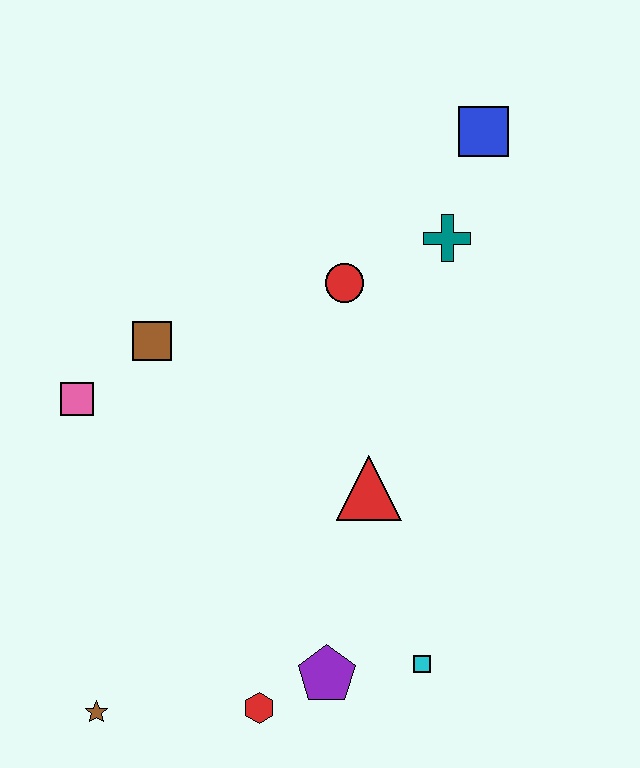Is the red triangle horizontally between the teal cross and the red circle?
Yes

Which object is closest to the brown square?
The pink square is closest to the brown square.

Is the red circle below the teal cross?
Yes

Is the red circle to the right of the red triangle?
No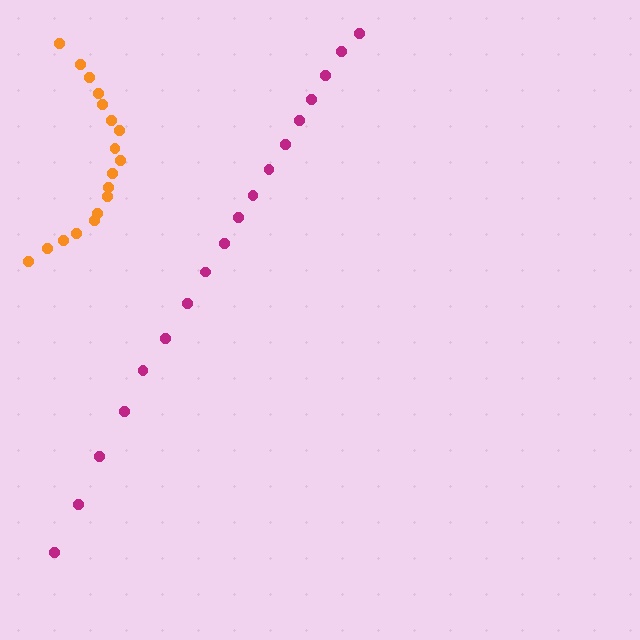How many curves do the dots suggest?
There are 2 distinct paths.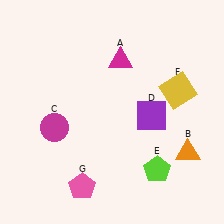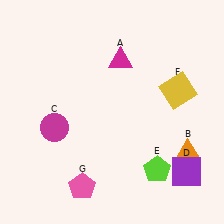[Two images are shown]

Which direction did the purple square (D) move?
The purple square (D) moved down.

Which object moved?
The purple square (D) moved down.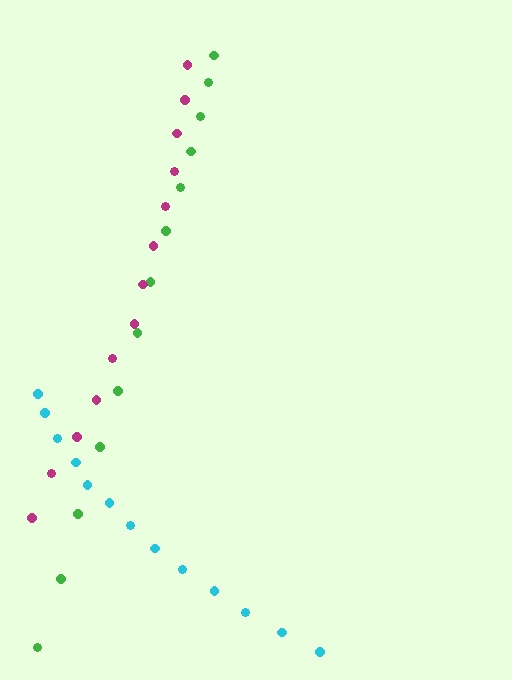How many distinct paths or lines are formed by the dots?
There are 3 distinct paths.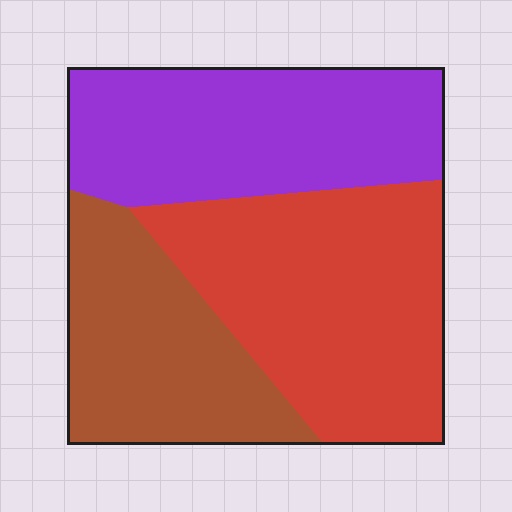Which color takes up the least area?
Brown, at roughly 25%.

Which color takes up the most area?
Red, at roughly 40%.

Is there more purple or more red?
Red.